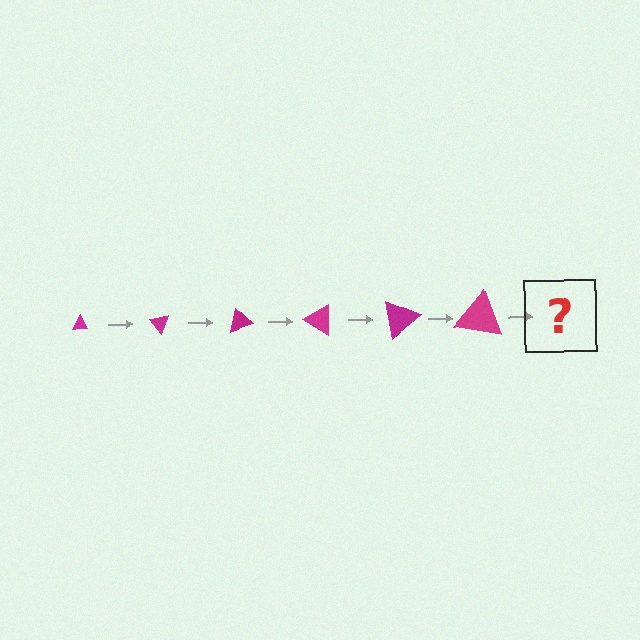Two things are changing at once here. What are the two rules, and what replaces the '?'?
The two rules are that the triangle grows larger each step and it rotates 50 degrees each step. The '?' should be a triangle, larger than the previous one and rotated 300 degrees from the start.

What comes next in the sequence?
The next element should be a triangle, larger than the previous one and rotated 300 degrees from the start.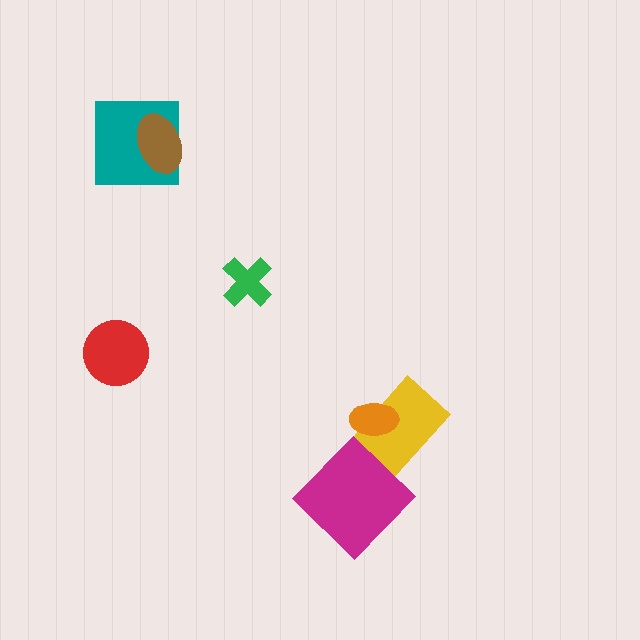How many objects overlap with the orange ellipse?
1 object overlaps with the orange ellipse.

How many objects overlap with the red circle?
0 objects overlap with the red circle.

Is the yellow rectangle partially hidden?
Yes, it is partially covered by another shape.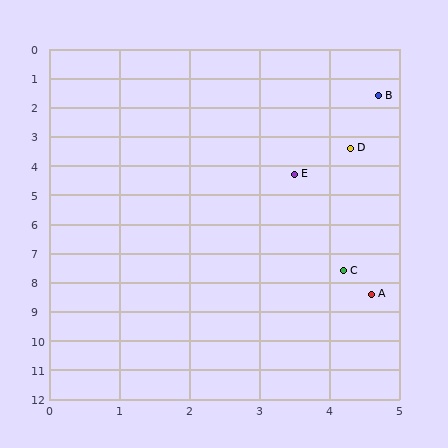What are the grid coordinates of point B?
Point B is at approximately (4.7, 1.6).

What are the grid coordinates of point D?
Point D is at approximately (4.3, 3.4).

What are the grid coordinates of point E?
Point E is at approximately (3.5, 4.3).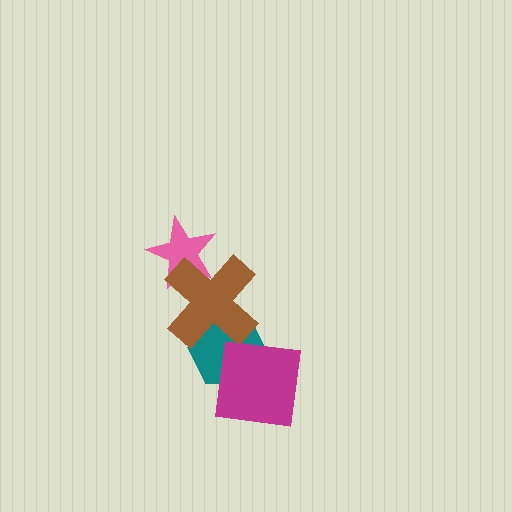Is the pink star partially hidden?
Yes, it is partially covered by another shape.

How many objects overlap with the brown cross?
2 objects overlap with the brown cross.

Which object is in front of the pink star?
The brown cross is in front of the pink star.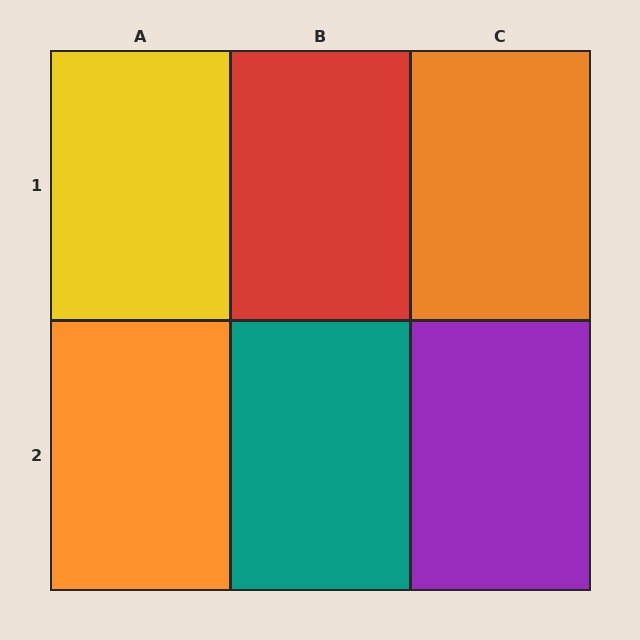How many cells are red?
1 cell is red.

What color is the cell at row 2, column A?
Orange.